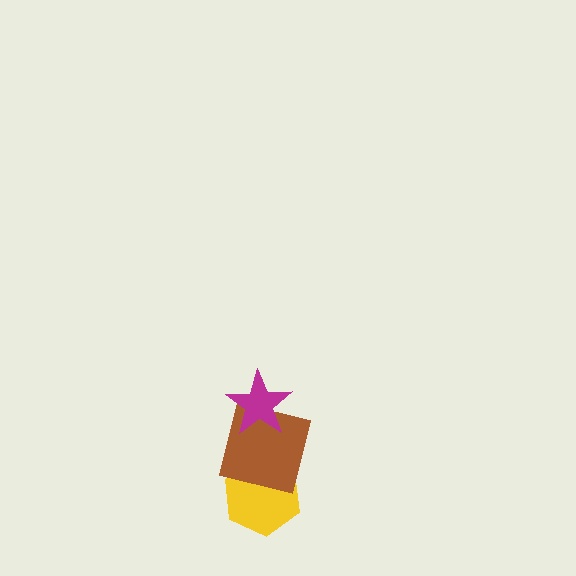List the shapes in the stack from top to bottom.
From top to bottom: the magenta star, the brown square, the yellow hexagon.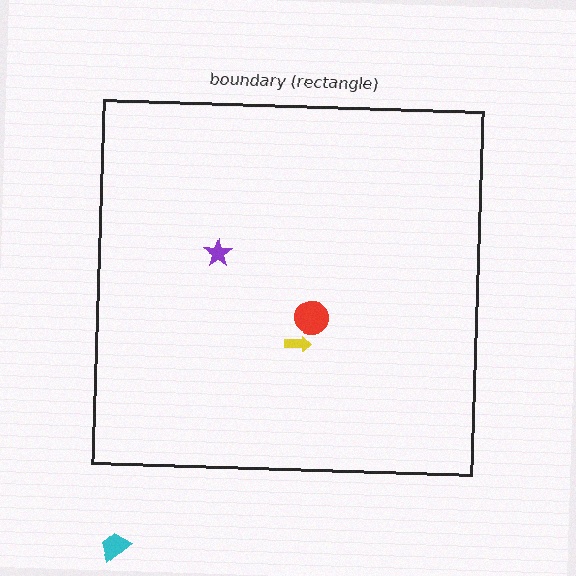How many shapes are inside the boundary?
3 inside, 1 outside.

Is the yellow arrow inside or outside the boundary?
Inside.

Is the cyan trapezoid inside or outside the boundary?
Outside.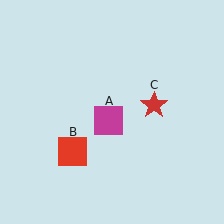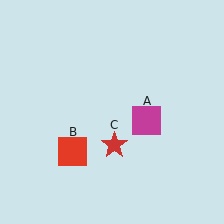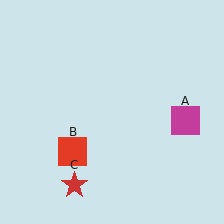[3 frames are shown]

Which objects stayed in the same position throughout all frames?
Red square (object B) remained stationary.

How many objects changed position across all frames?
2 objects changed position: magenta square (object A), red star (object C).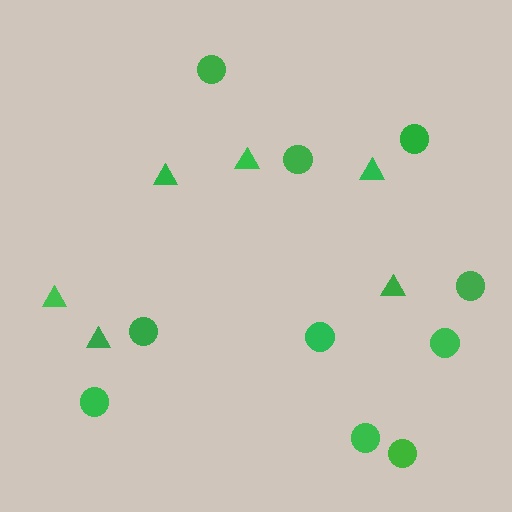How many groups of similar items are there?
There are 2 groups: one group of circles (10) and one group of triangles (6).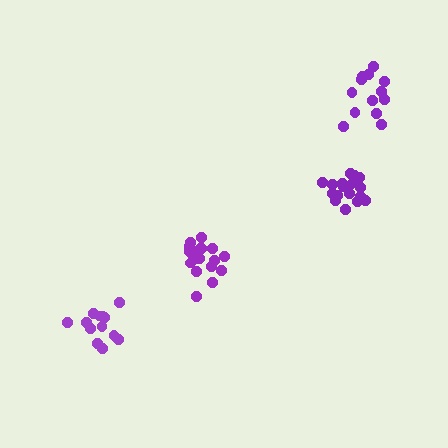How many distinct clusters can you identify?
There are 4 distinct clusters.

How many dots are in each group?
Group 1: 18 dots, Group 2: 13 dots, Group 3: 13 dots, Group 4: 18 dots (62 total).